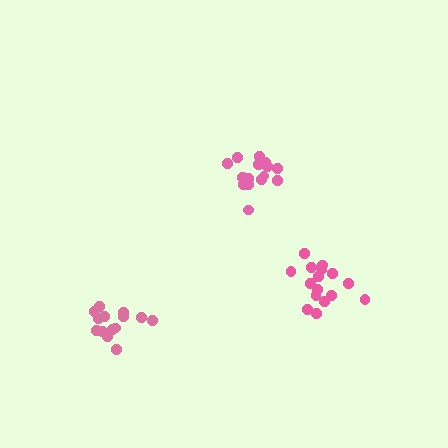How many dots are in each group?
Group 1: 14 dots, Group 2: 15 dots, Group 3: 17 dots (46 total).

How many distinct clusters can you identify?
There are 3 distinct clusters.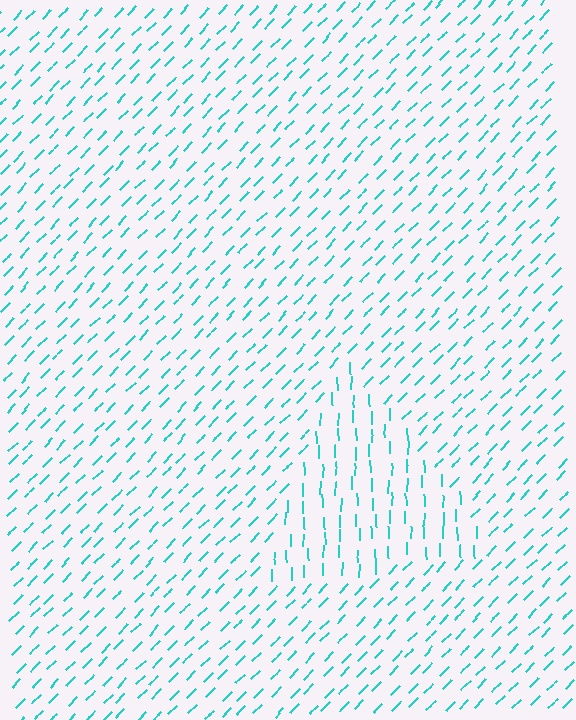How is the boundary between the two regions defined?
The boundary is defined purely by a change in line orientation (approximately 45 degrees difference). All lines are the same color and thickness.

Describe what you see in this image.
The image is filled with small cyan line segments. A triangle region in the image has lines oriented differently from the surrounding lines, creating a visible texture boundary.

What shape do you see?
I see a triangle.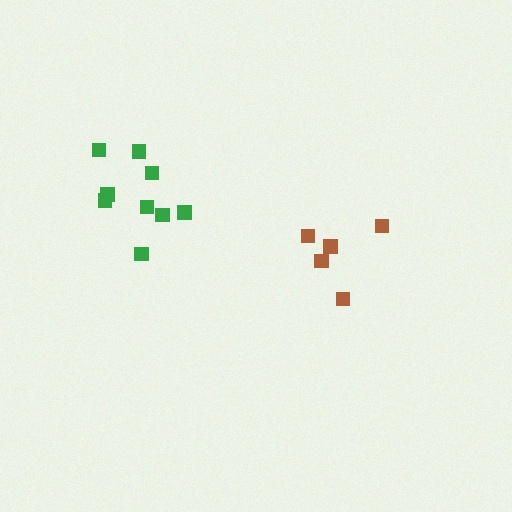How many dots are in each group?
Group 1: 9 dots, Group 2: 5 dots (14 total).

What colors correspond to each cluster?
The clusters are colored: green, brown.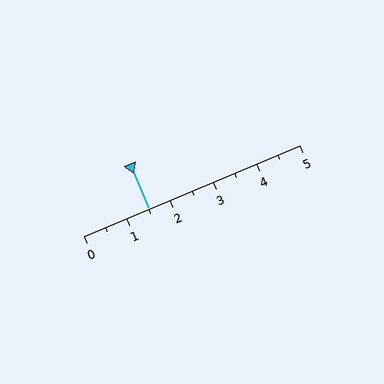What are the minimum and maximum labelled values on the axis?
The axis runs from 0 to 5.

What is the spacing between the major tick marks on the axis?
The major ticks are spaced 1 apart.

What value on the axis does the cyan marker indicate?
The marker indicates approximately 1.5.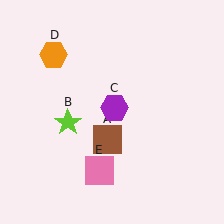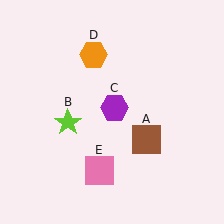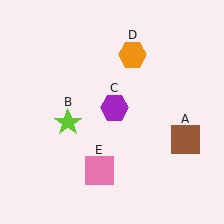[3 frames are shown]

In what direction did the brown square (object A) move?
The brown square (object A) moved right.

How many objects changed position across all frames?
2 objects changed position: brown square (object A), orange hexagon (object D).